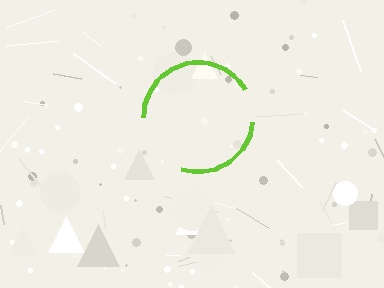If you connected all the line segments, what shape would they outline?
They would outline a circle.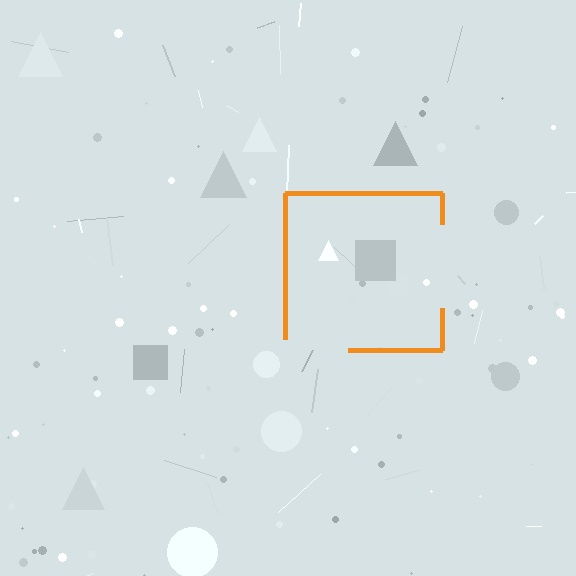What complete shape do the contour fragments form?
The contour fragments form a square.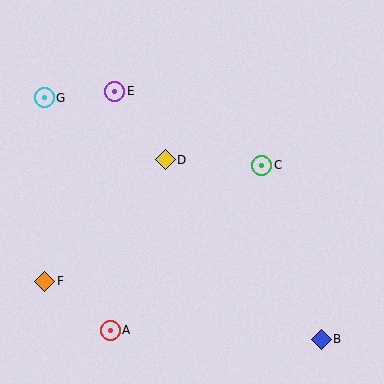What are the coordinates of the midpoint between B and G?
The midpoint between B and G is at (183, 218).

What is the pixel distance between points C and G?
The distance between C and G is 228 pixels.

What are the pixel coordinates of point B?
Point B is at (321, 339).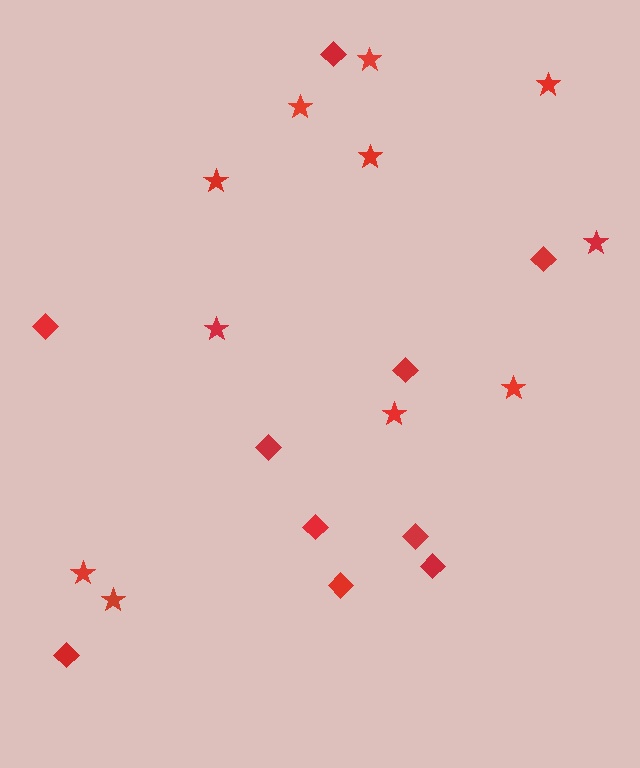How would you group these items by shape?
There are 2 groups: one group of stars (11) and one group of diamonds (10).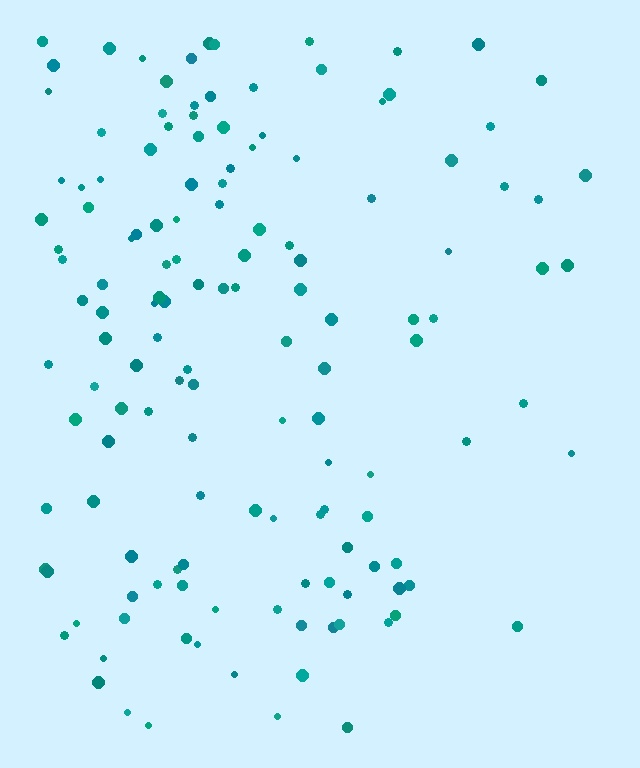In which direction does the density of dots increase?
From right to left, with the left side densest.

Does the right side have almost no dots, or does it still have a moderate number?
Still a moderate number, just noticeably fewer than the left.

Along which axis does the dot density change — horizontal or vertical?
Horizontal.